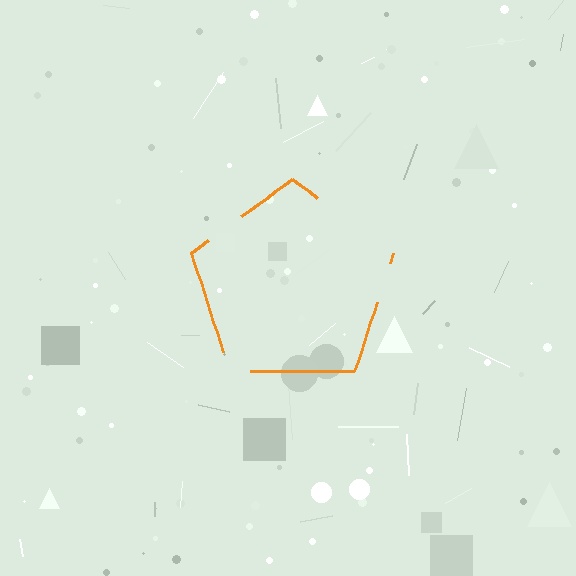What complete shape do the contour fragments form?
The contour fragments form a pentagon.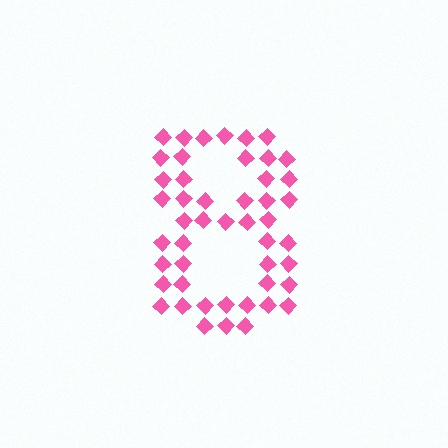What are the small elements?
The small elements are diamonds.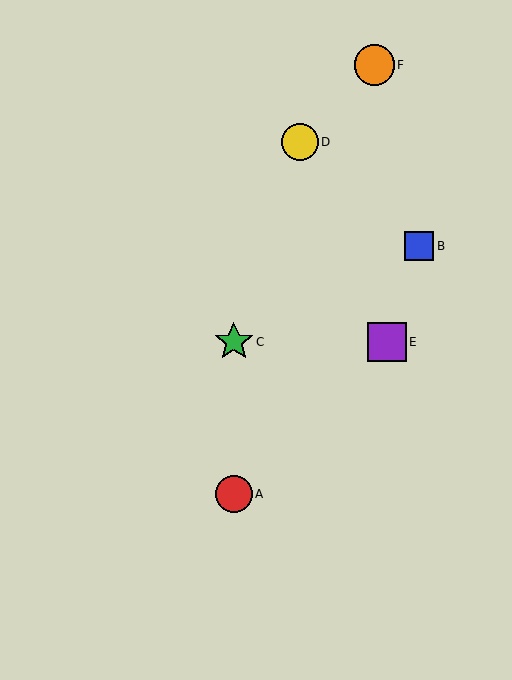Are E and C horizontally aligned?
Yes, both are at y≈342.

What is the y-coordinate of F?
Object F is at y≈65.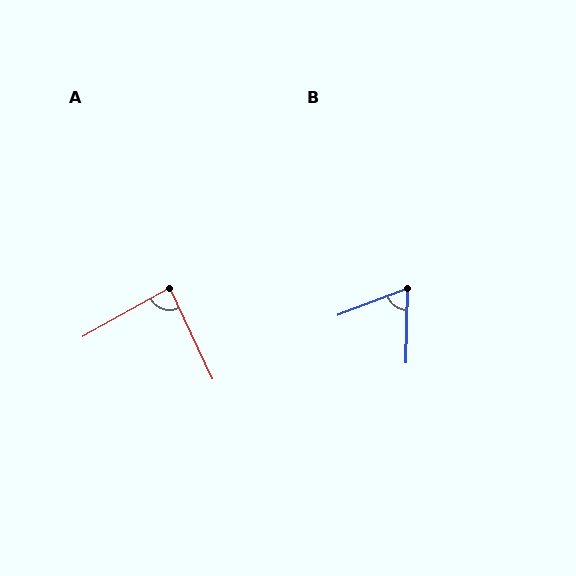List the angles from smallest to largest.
B (68°), A (86°).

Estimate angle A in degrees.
Approximately 86 degrees.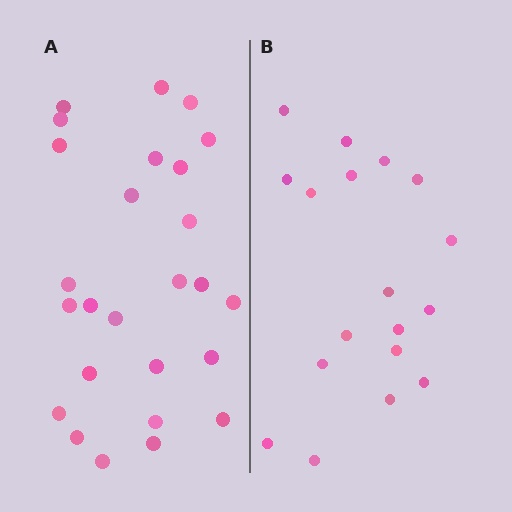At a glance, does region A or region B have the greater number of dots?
Region A (the left region) has more dots.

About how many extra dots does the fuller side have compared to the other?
Region A has roughly 8 or so more dots than region B.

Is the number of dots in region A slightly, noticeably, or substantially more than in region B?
Region A has noticeably more, but not dramatically so. The ratio is roughly 1.4 to 1.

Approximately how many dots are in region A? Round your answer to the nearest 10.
About 30 dots. (The exact count is 26, which rounds to 30.)